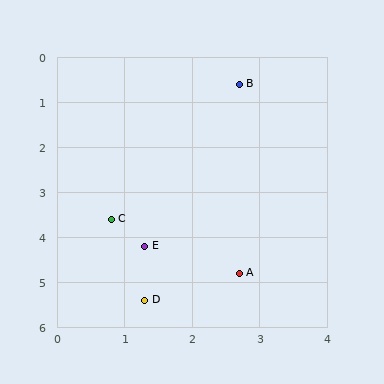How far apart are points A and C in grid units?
Points A and C are about 2.2 grid units apart.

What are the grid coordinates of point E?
Point E is at approximately (1.3, 4.2).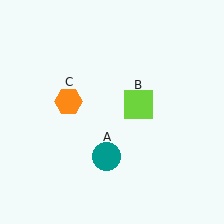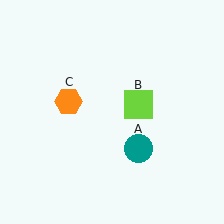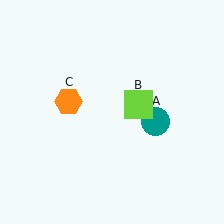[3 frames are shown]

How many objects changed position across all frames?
1 object changed position: teal circle (object A).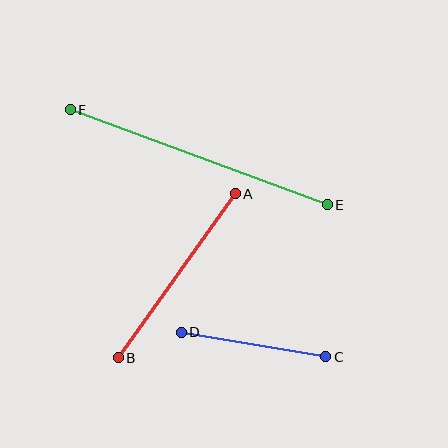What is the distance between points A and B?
The distance is approximately 201 pixels.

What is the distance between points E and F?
The distance is approximately 274 pixels.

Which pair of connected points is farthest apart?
Points E and F are farthest apart.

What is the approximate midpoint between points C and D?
The midpoint is at approximately (254, 345) pixels.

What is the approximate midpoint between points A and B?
The midpoint is at approximately (177, 276) pixels.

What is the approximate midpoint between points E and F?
The midpoint is at approximately (199, 157) pixels.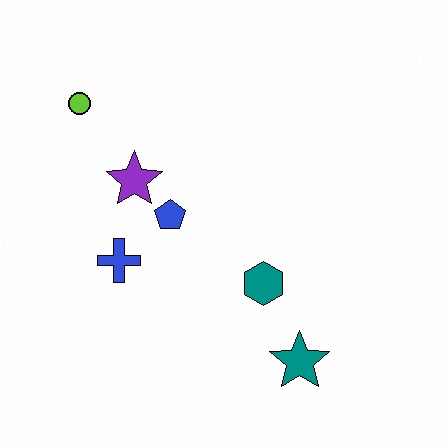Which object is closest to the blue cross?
The blue pentagon is closest to the blue cross.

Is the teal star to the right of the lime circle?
Yes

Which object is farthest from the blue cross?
The teal star is farthest from the blue cross.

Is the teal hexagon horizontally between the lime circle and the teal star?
Yes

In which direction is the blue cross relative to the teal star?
The blue cross is to the left of the teal star.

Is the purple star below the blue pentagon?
No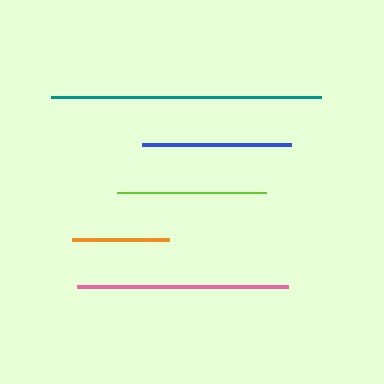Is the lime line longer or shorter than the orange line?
The lime line is longer than the orange line.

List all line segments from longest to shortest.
From longest to shortest: teal, pink, blue, lime, orange.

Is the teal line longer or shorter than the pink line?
The teal line is longer than the pink line.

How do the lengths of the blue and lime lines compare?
The blue and lime lines are approximately the same length.